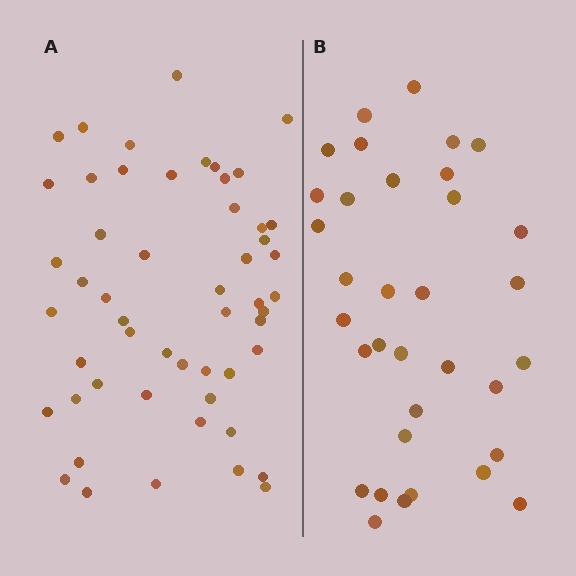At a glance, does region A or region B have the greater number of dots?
Region A (the left region) has more dots.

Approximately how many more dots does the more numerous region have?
Region A has approximately 20 more dots than region B.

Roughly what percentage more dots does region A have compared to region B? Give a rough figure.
About 55% more.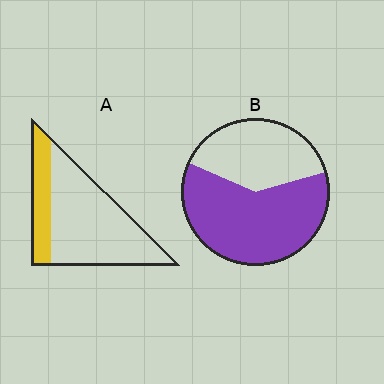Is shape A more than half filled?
No.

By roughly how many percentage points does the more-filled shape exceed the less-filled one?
By roughly 35 percentage points (B over A).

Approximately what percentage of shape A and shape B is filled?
A is approximately 25% and B is approximately 60%.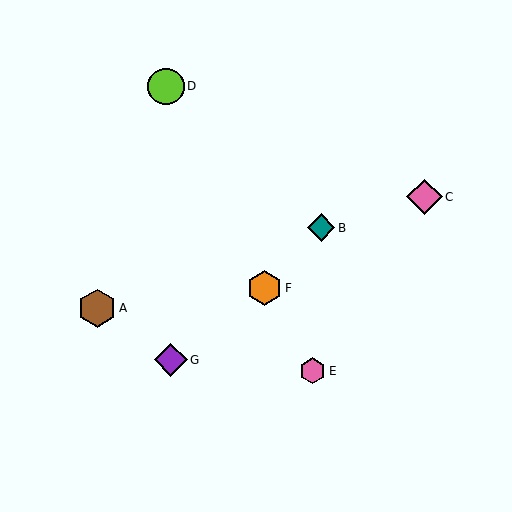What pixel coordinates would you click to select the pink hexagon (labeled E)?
Click at (313, 371) to select the pink hexagon E.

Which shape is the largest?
The brown hexagon (labeled A) is the largest.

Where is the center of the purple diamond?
The center of the purple diamond is at (171, 360).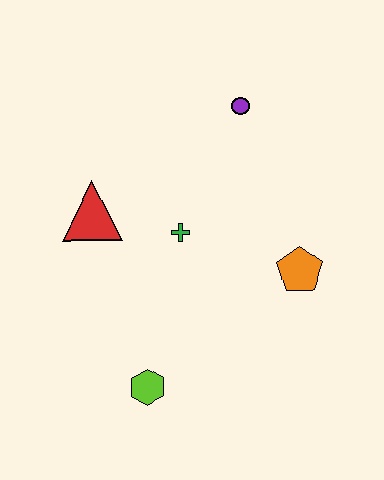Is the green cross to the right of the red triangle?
Yes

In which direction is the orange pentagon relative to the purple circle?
The orange pentagon is below the purple circle.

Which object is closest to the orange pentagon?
The green cross is closest to the orange pentagon.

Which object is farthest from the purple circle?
The lime hexagon is farthest from the purple circle.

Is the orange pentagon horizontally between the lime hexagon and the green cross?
No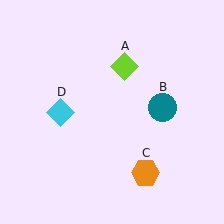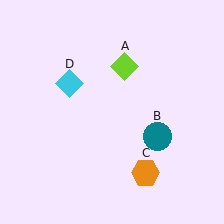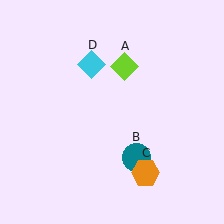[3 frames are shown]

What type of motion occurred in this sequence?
The teal circle (object B), cyan diamond (object D) rotated clockwise around the center of the scene.